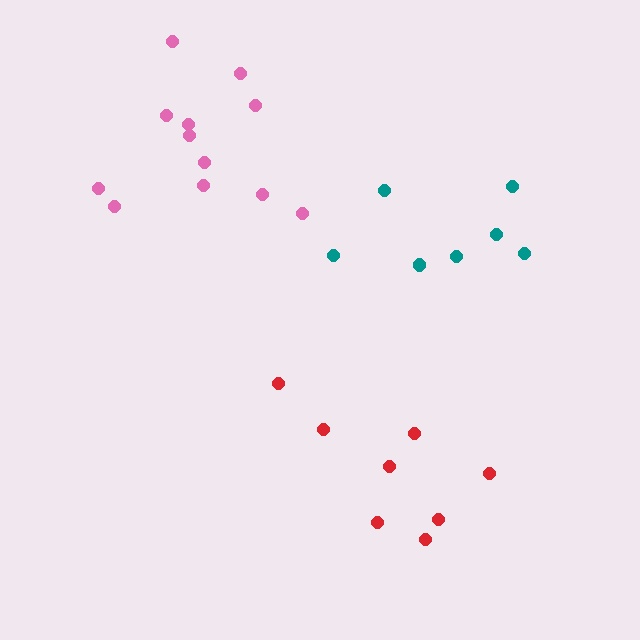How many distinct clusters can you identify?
There are 3 distinct clusters.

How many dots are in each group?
Group 1: 12 dots, Group 2: 7 dots, Group 3: 8 dots (27 total).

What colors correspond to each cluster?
The clusters are colored: pink, teal, red.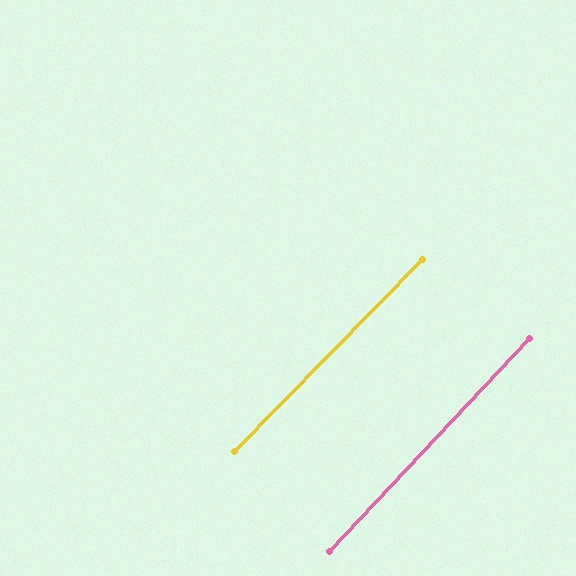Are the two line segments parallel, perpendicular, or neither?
Parallel — their directions differ by only 1.1°.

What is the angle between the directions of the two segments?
Approximately 1 degree.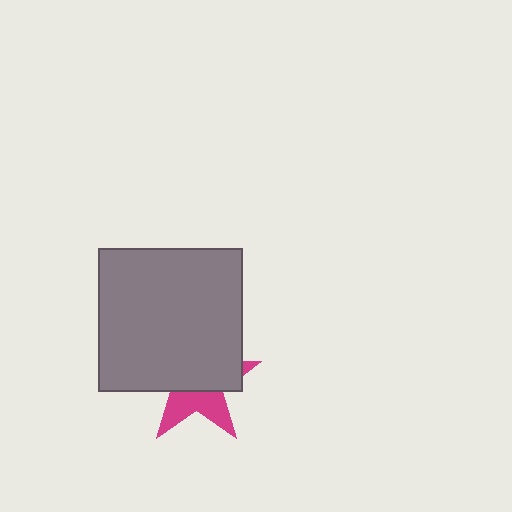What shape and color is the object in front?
The object in front is a gray square.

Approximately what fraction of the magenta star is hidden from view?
Roughly 61% of the magenta star is hidden behind the gray square.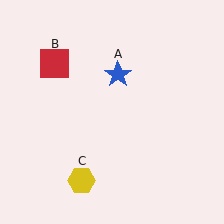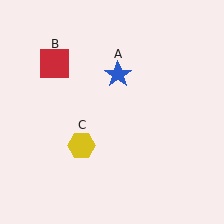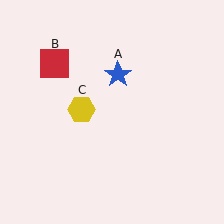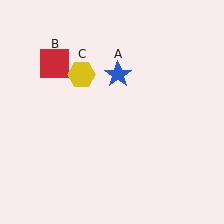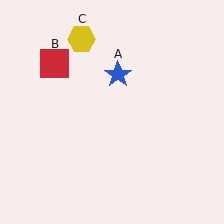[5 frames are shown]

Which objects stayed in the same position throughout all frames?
Blue star (object A) and red square (object B) remained stationary.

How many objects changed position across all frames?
1 object changed position: yellow hexagon (object C).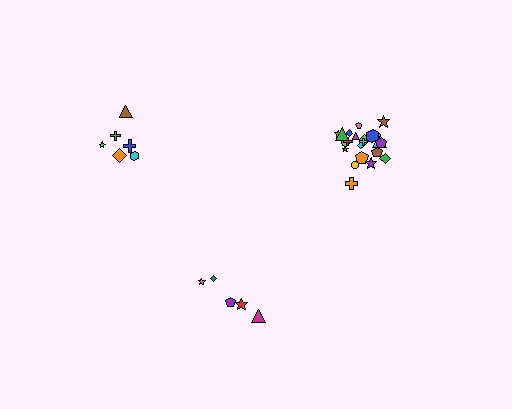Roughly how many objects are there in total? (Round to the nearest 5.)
Roughly 35 objects in total.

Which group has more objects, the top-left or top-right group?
The top-right group.